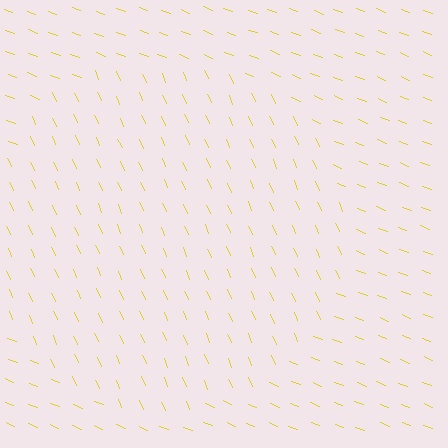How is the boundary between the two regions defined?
The boundary is defined purely by a change in line orientation (approximately 45 degrees difference). All lines are the same color and thickness.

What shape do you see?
I see a circle.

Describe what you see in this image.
The image is filled with small yellow line segments. A circle region in the image has lines oriented differently from the surrounding lines, creating a visible texture boundary.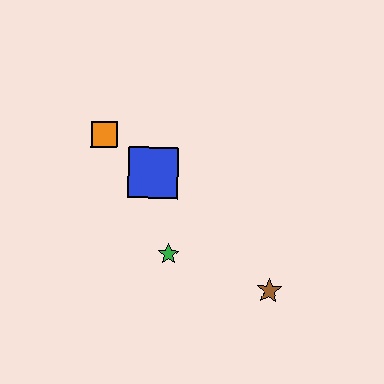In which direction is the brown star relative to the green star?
The brown star is to the right of the green star.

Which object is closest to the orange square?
The blue square is closest to the orange square.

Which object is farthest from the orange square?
The brown star is farthest from the orange square.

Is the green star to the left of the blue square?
No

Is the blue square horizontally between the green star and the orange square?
Yes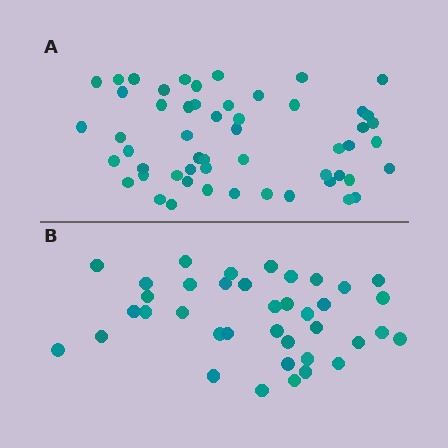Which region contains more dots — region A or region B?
Region A (the top region) has more dots.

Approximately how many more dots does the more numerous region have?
Region A has approximately 15 more dots than region B.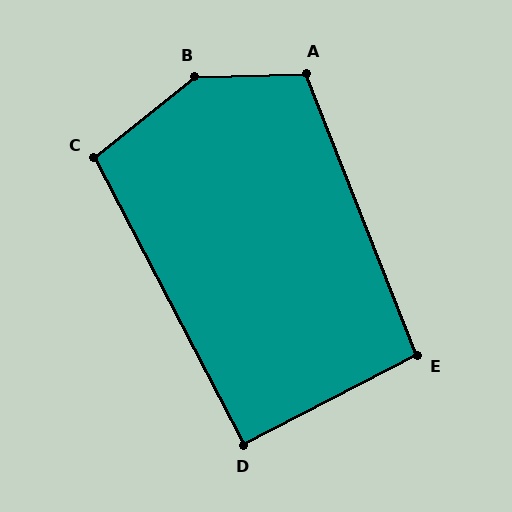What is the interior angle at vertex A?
Approximately 110 degrees (obtuse).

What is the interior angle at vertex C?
Approximately 101 degrees (obtuse).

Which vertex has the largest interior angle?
B, at approximately 143 degrees.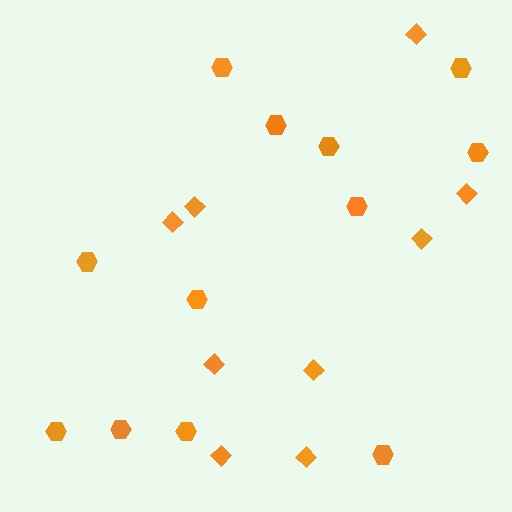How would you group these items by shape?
There are 2 groups: one group of diamonds (9) and one group of hexagons (12).